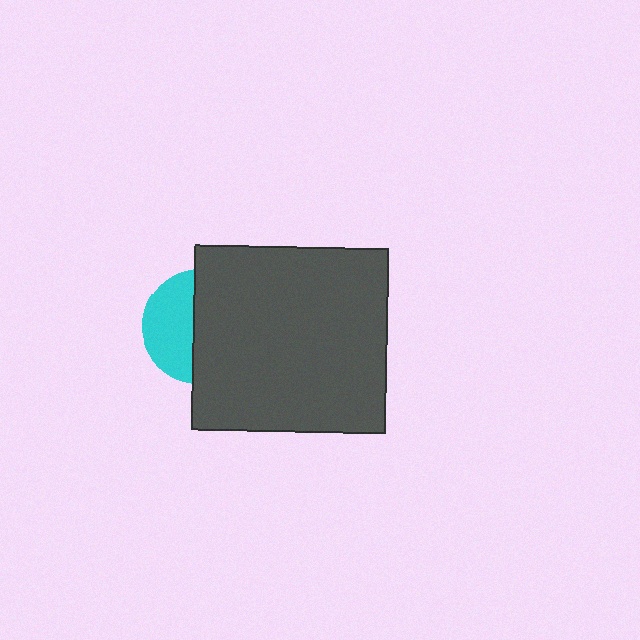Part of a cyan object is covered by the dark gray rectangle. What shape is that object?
It is a circle.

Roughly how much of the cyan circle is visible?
A small part of it is visible (roughly 43%).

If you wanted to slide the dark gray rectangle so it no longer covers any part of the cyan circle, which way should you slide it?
Slide it right — that is the most direct way to separate the two shapes.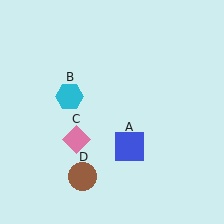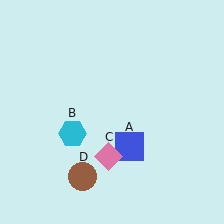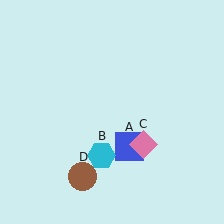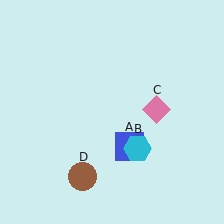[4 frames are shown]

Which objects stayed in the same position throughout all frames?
Blue square (object A) and brown circle (object D) remained stationary.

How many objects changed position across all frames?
2 objects changed position: cyan hexagon (object B), pink diamond (object C).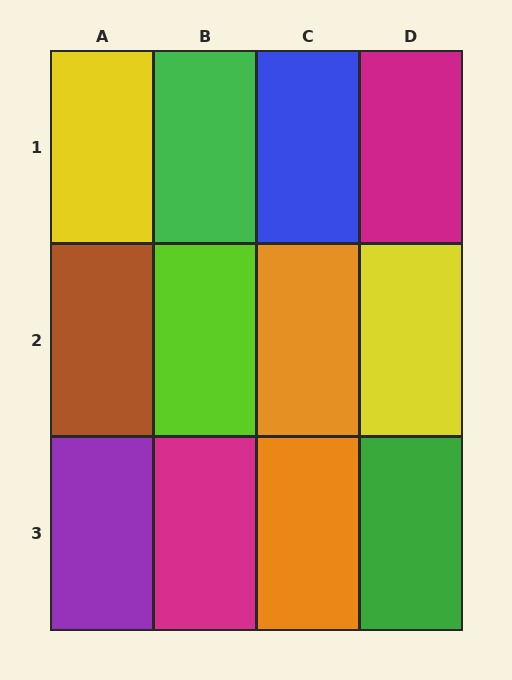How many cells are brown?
1 cell is brown.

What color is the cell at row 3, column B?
Magenta.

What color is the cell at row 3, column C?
Orange.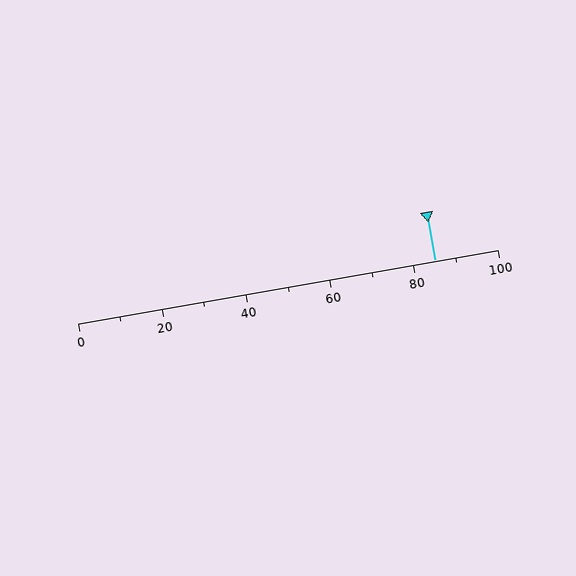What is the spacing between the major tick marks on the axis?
The major ticks are spaced 20 apart.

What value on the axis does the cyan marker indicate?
The marker indicates approximately 85.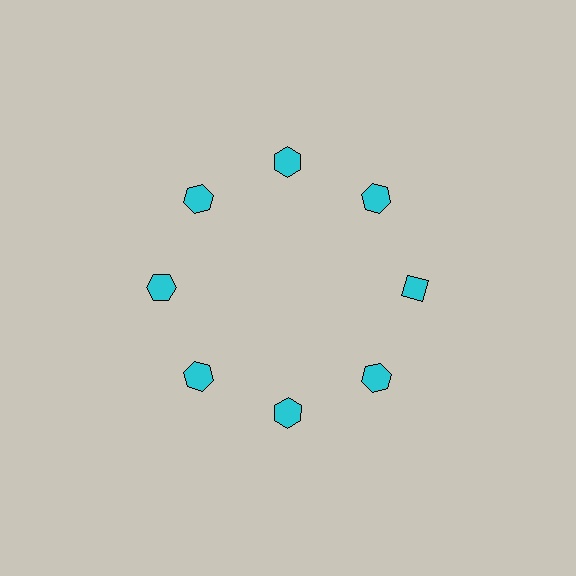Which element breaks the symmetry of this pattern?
The cyan diamond at roughly the 3 o'clock position breaks the symmetry. All other shapes are cyan hexagons.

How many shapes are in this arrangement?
There are 8 shapes arranged in a ring pattern.